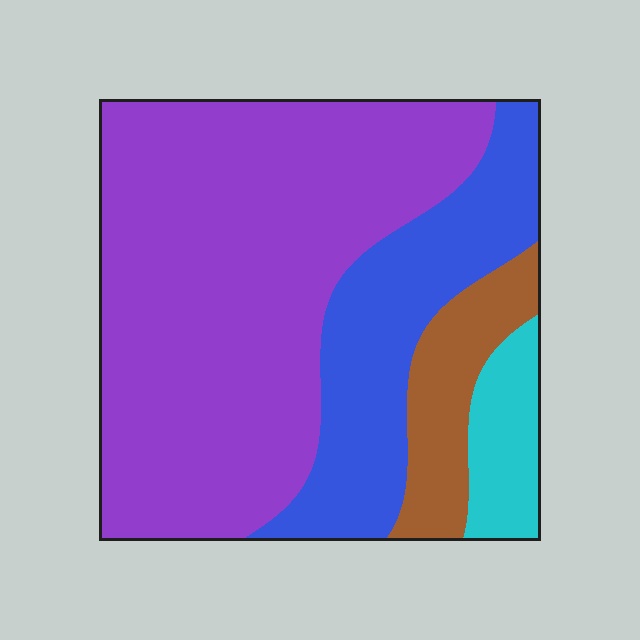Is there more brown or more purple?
Purple.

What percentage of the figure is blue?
Blue takes up about one quarter (1/4) of the figure.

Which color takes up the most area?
Purple, at roughly 60%.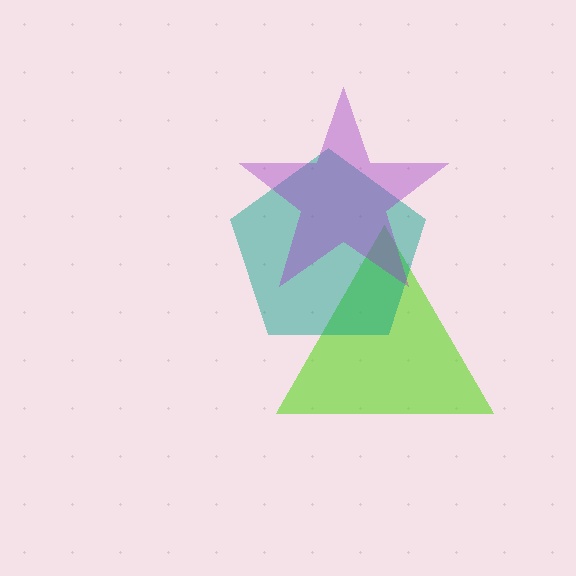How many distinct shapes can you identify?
There are 3 distinct shapes: a lime triangle, a teal pentagon, a purple star.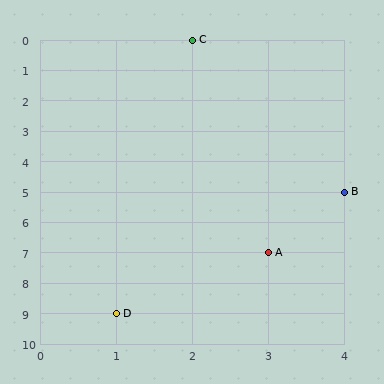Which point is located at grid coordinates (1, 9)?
Point D is at (1, 9).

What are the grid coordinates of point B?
Point B is at grid coordinates (4, 5).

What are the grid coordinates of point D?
Point D is at grid coordinates (1, 9).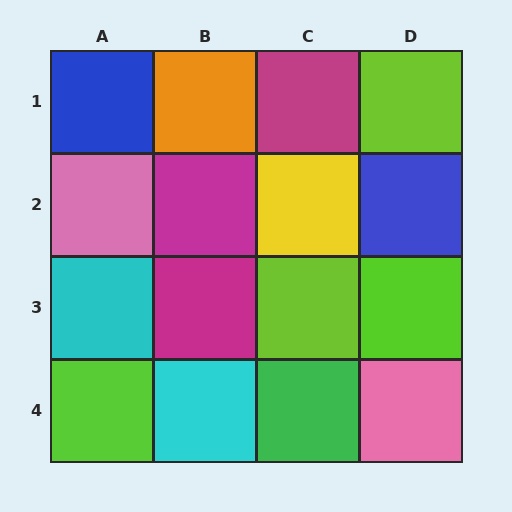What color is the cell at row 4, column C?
Green.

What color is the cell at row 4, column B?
Cyan.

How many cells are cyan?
2 cells are cyan.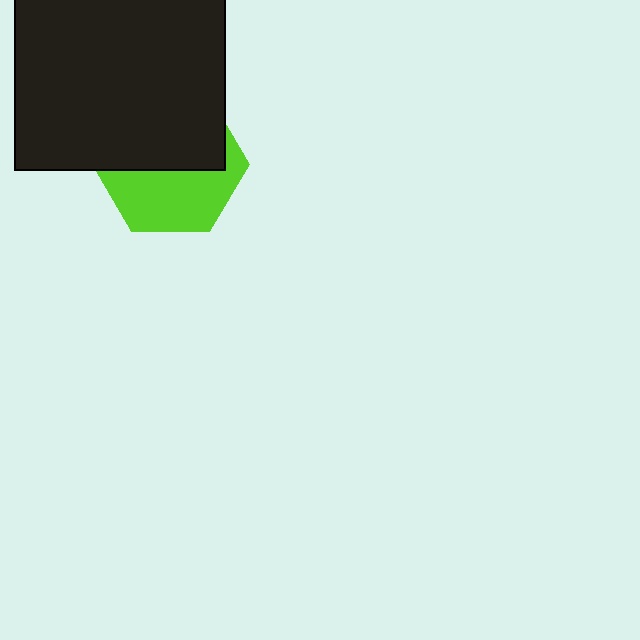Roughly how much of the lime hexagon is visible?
About half of it is visible (roughly 47%).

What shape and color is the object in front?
The object in front is a black square.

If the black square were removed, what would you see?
You would see the complete lime hexagon.